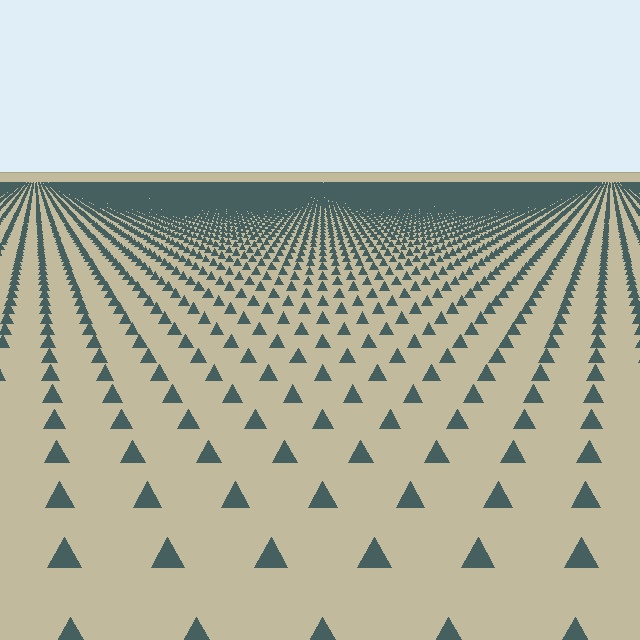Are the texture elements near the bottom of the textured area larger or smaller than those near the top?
Larger. Near the bottom, elements are closer to the viewer and appear at a bigger on-screen size.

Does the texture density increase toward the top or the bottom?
Density increases toward the top.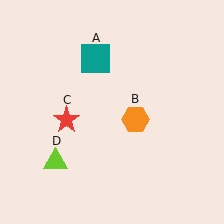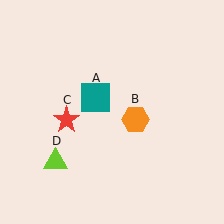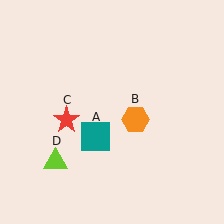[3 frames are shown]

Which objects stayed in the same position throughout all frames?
Orange hexagon (object B) and red star (object C) and lime triangle (object D) remained stationary.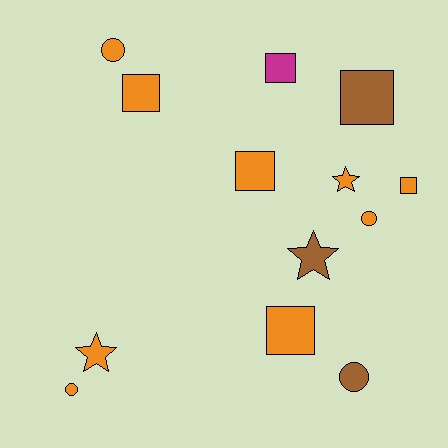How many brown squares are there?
There is 1 brown square.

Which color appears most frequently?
Orange, with 9 objects.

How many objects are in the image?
There are 13 objects.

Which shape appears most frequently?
Square, with 6 objects.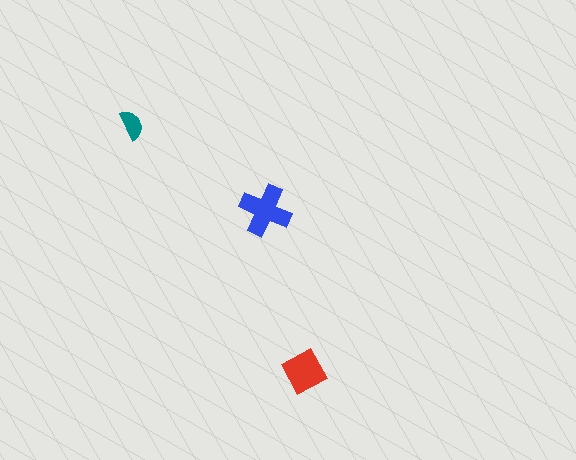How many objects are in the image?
There are 3 objects in the image.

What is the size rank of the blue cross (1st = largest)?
1st.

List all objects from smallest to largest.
The teal semicircle, the red diamond, the blue cross.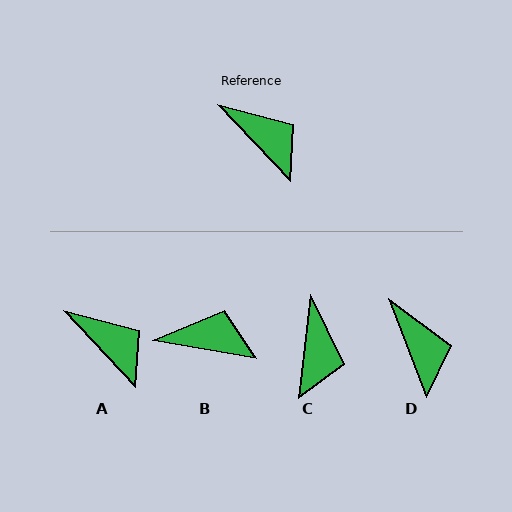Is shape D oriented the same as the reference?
No, it is off by about 22 degrees.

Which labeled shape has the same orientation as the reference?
A.